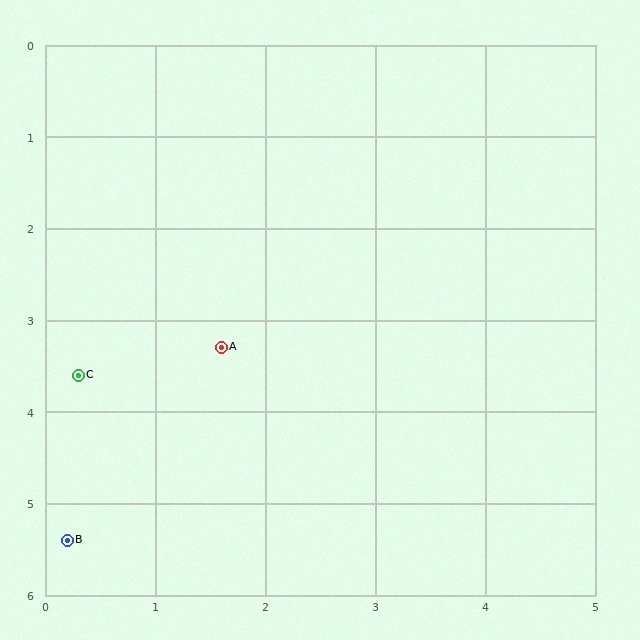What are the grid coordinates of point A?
Point A is at approximately (1.6, 3.3).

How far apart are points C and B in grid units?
Points C and B are about 1.8 grid units apart.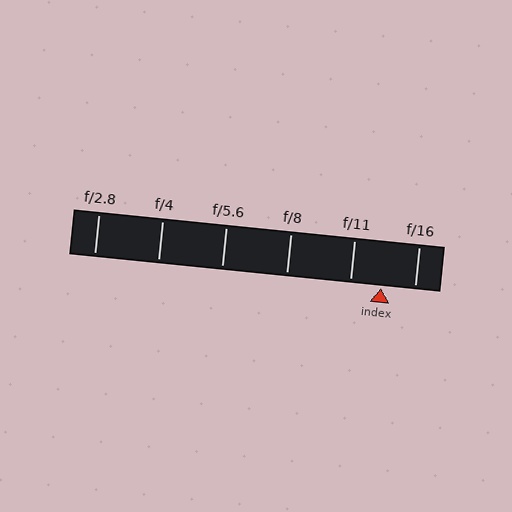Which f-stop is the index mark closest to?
The index mark is closest to f/11.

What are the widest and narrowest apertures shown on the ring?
The widest aperture shown is f/2.8 and the narrowest is f/16.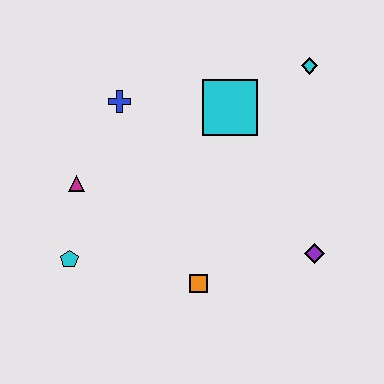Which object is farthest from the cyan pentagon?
The cyan diamond is farthest from the cyan pentagon.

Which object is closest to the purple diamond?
The orange square is closest to the purple diamond.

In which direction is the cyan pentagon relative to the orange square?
The cyan pentagon is to the left of the orange square.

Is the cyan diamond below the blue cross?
No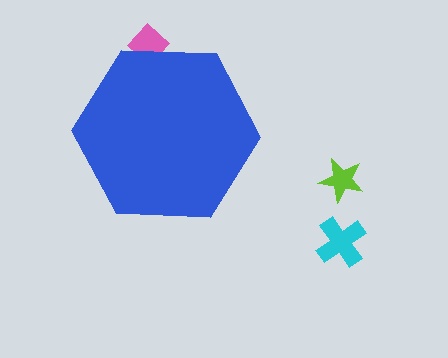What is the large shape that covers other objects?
A blue hexagon.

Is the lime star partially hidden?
No, the lime star is fully visible.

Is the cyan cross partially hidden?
No, the cyan cross is fully visible.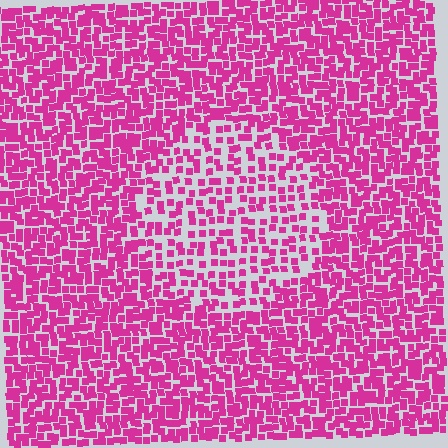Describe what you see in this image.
The image contains small magenta elements arranged at two different densities. A circle-shaped region is visible where the elements are less densely packed than the surrounding area.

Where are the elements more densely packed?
The elements are more densely packed outside the circle boundary.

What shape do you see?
I see a circle.